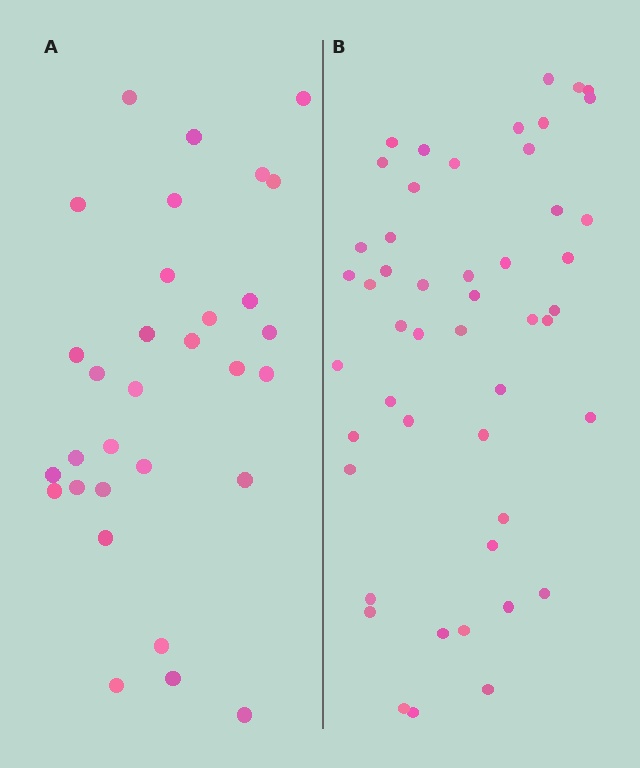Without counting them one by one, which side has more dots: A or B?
Region B (the right region) has more dots.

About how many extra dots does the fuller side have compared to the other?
Region B has approximately 20 more dots than region A.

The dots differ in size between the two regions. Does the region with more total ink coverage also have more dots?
No. Region A has more total ink coverage because its dots are larger, but region B actually contains more individual dots. Total area can be misleading — the number of items is what matters here.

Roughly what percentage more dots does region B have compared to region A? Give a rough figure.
About 60% more.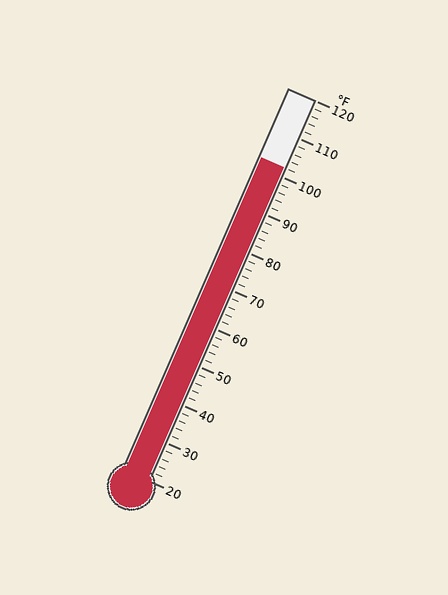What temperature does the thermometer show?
The thermometer shows approximately 102°F.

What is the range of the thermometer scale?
The thermometer scale ranges from 20°F to 120°F.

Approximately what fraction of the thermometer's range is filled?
The thermometer is filled to approximately 80% of its range.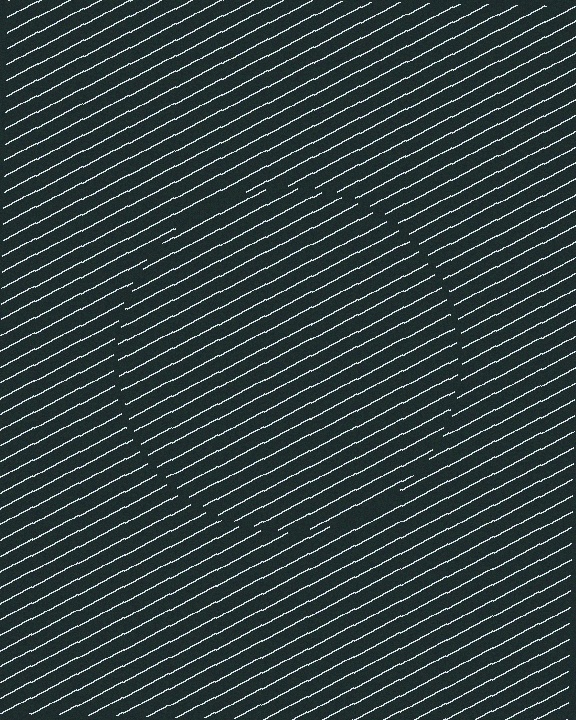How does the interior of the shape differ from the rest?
The interior of the shape contains the same grating, shifted by half a period — the contour is defined by the phase discontinuity where line-ends from the inner and outer gratings abut.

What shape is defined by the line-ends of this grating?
An illusory circle. The interior of the shape contains the same grating, shifted by half a period — the contour is defined by the phase discontinuity where line-ends from the inner and outer gratings abut.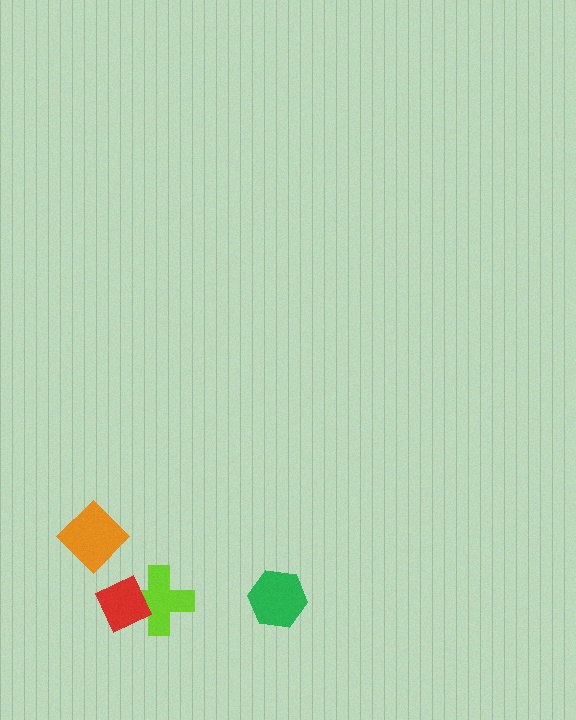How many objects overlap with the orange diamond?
0 objects overlap with the orange diamond.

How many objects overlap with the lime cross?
1 object overlaps with the lime cross.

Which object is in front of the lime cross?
The red diamond is in front of the lime cross.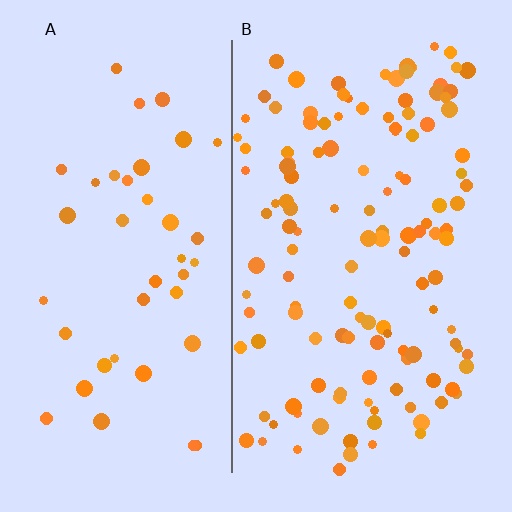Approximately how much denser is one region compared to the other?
Approximately 3.1× — region B over region A.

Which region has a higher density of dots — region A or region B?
B (the right).